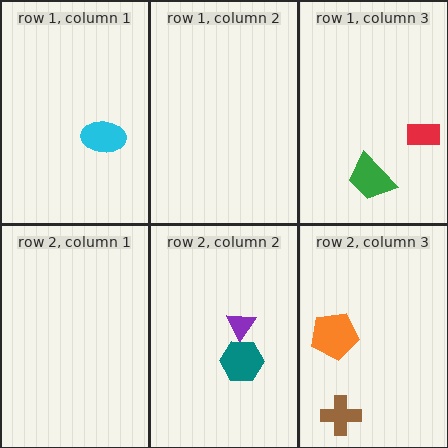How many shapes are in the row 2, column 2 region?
2.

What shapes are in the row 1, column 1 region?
The cyan ellipse.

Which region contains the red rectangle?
The row 1, column 3 region.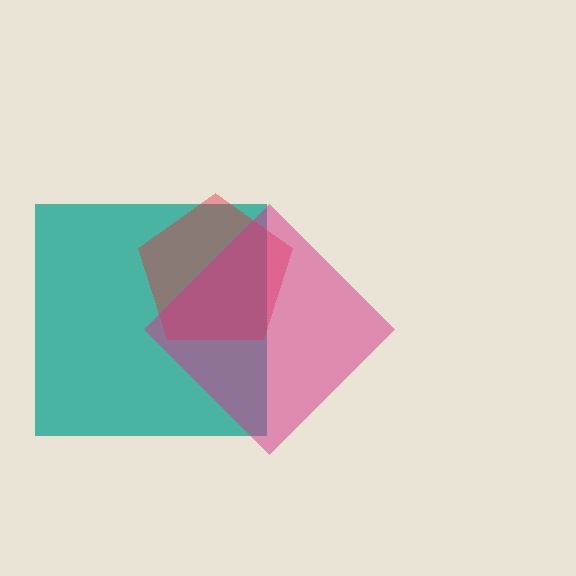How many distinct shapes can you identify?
There are 3 distinct shapes: a teal square, a red pentagon, a magenta diamond.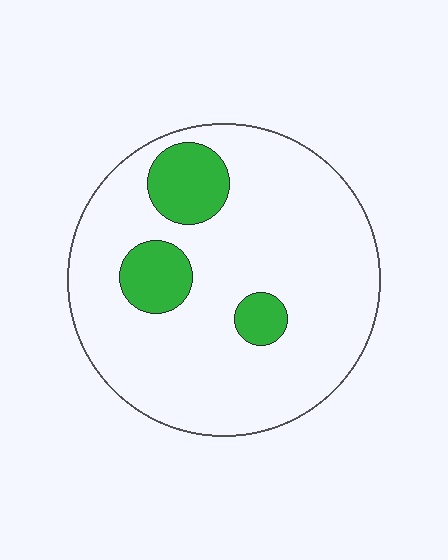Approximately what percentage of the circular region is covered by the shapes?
Approximately 15%.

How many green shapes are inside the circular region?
3.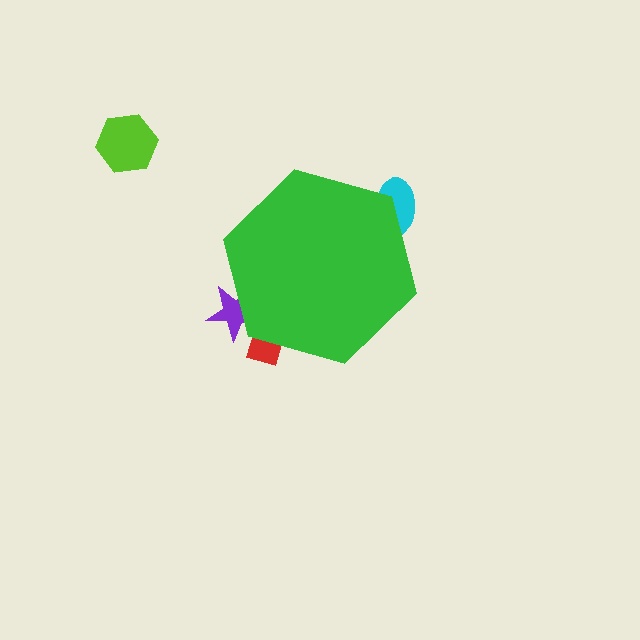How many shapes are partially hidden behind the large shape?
3 shapes are partially hidden.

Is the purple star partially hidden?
Yes, the purple star is partially hidden behind the green hexagon.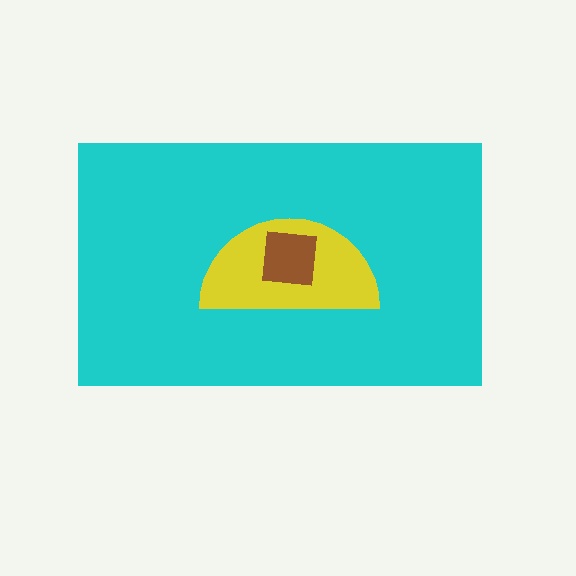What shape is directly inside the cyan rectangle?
The yellow semicircle.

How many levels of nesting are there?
3.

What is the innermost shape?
The brown square.